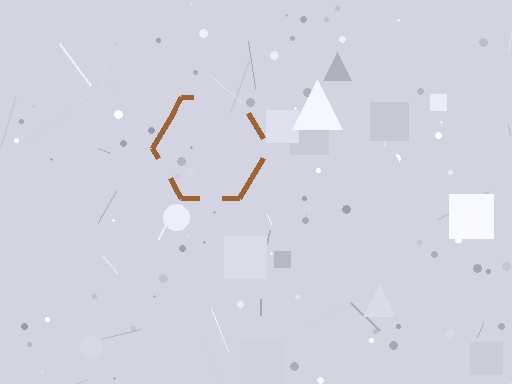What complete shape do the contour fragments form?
The contour fragments form a hexagon.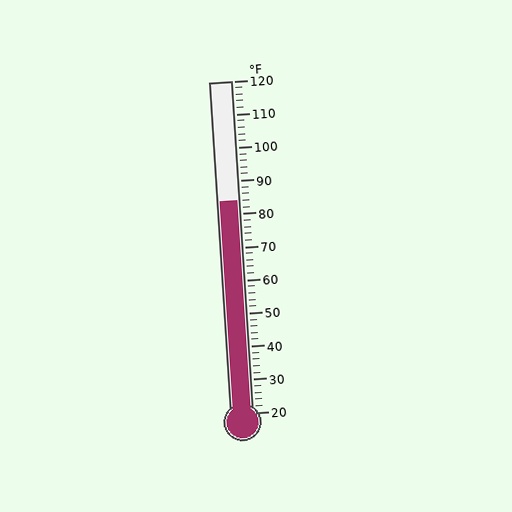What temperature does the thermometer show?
The thermometer shows approximately 84°F.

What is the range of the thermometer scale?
The thermometer scale ranges from 20°F to 120°F.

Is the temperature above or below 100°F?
The temperature is below 100°F.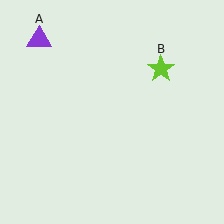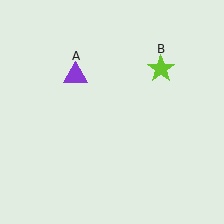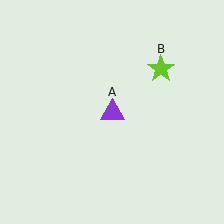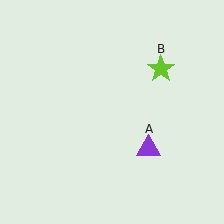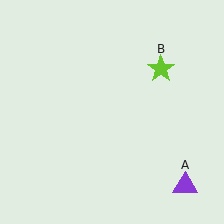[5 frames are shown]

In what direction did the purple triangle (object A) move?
The purple triangle (object A) moved down and to the right.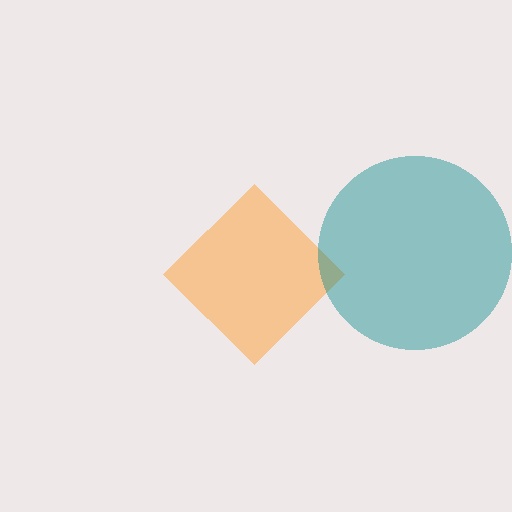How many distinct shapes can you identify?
There are 2 distinct shapes: an orange diamond, a teal circle.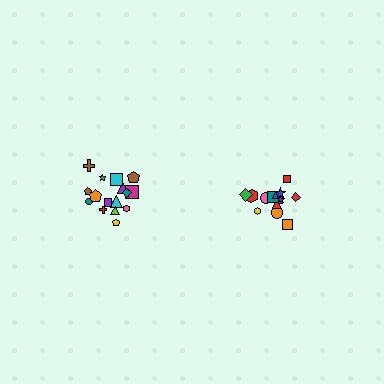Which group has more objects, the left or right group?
The left group.